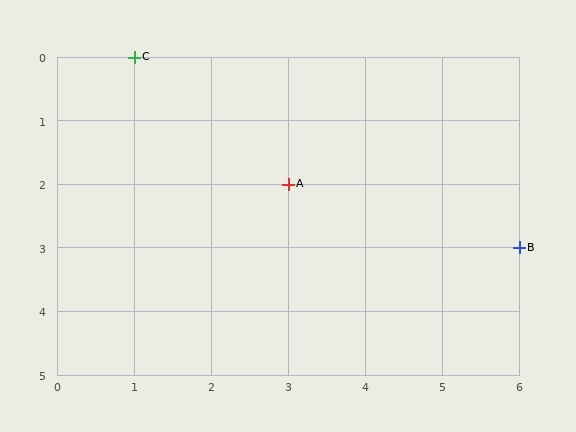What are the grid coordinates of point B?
Point B is at grid coordinates (6, 3).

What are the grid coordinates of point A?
Point A is at grid coordinates (3, 2).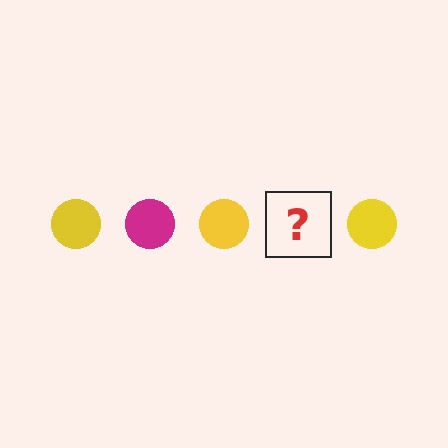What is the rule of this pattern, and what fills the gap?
The rule is that the pattern cycles through yellow, magenta circles. The gap should be filled with a magenta circle.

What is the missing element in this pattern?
The missing element is a magenta circle.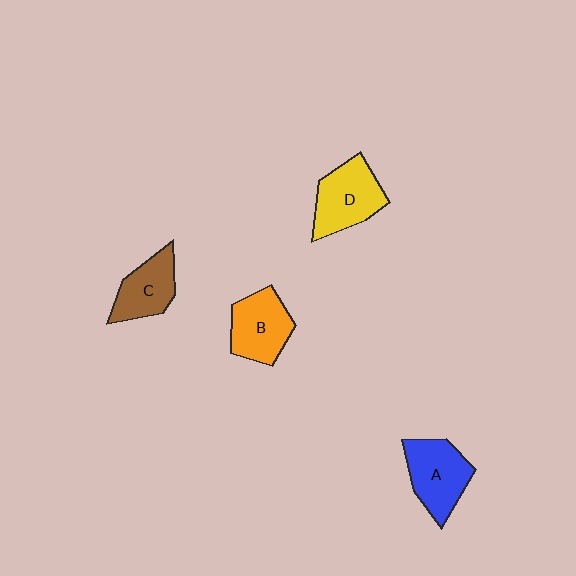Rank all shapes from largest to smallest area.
From largest to smallest: A (blue), D (yellow), B (orange), C (brown).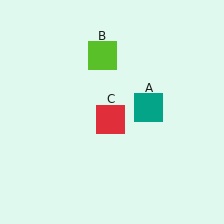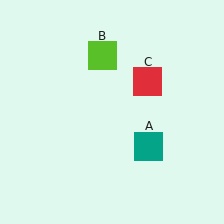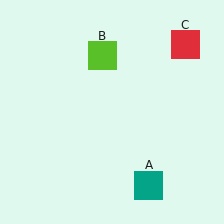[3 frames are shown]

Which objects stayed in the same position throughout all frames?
Lime square (object B) remained stationary.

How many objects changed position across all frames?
2 objects changed position: teal square (object A), red square (object C).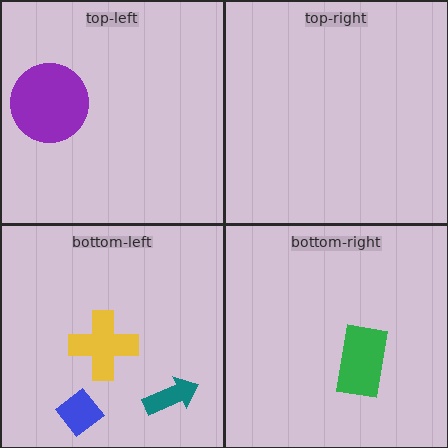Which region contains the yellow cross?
The bottom-left region.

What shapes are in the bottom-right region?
The green rectangle.